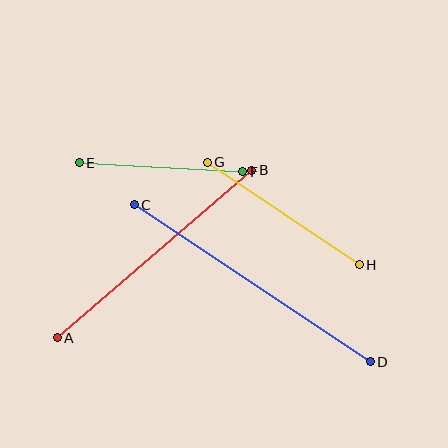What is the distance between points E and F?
The distance is approximately 164 pixels.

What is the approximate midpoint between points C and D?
The midpoint is at approximately (252, 283) pixels.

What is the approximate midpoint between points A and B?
The midpoint is at approximately (155, 254) pixels.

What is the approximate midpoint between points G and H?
The midpoint is at approximately (283, 214) pixels.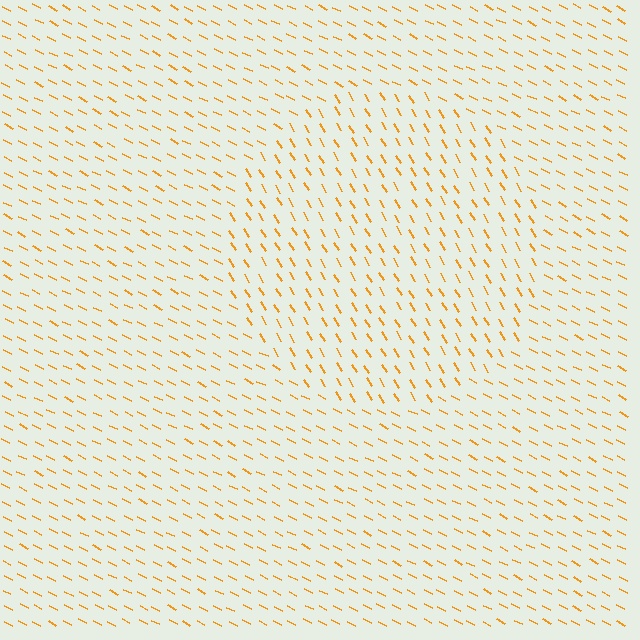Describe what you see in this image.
The image is filled with small orange line segments. A circle region in the image has lines oriented differently from the surrounding lines, creating a visible texture boundary.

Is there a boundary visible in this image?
Yes, there is a texture boundary formed by a change in line orientation.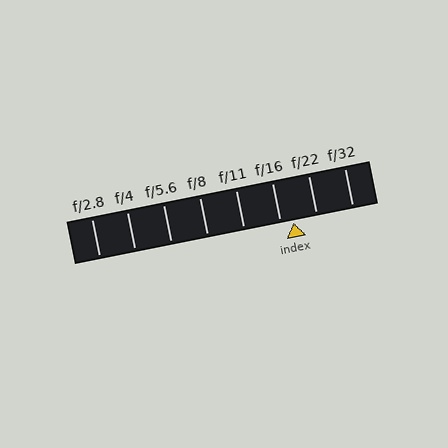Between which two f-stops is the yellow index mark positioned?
The index mark is between f/16 and f/22.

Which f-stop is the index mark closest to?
The index mark is closest to f/16.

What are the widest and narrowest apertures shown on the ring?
The widest aperture shown is f/2.8 and the narrowest is f/32.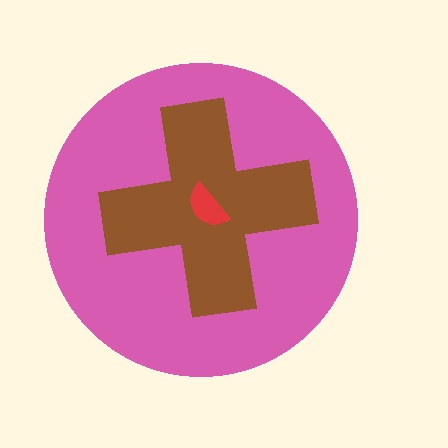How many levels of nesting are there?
3.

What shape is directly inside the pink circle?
The brown cross.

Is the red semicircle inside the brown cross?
Yes.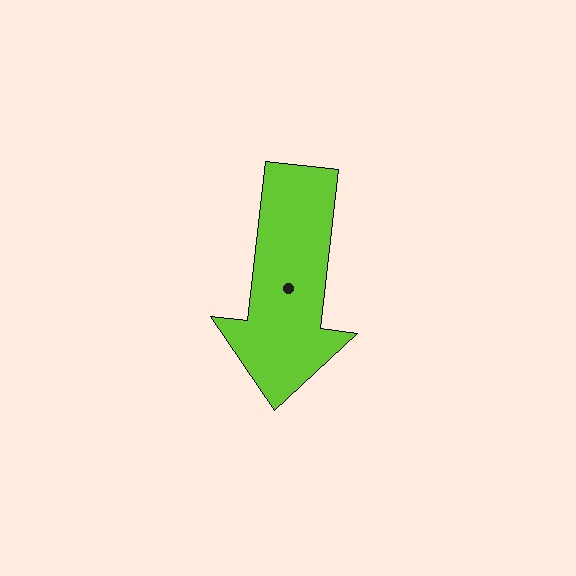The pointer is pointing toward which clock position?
Roughly 6 o'clock.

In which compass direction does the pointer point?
South.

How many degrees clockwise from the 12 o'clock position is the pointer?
Approximately 186 degrees.